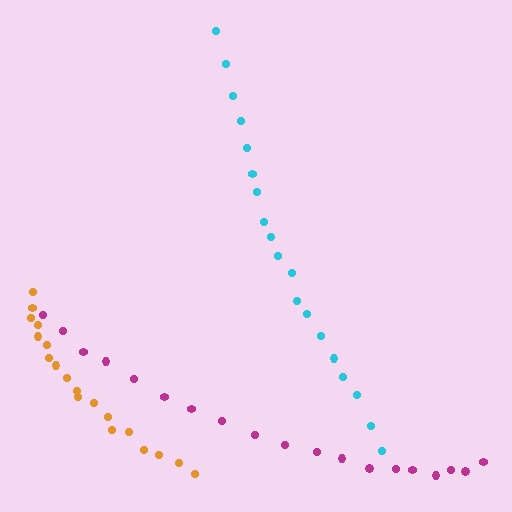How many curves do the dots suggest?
There are 3 distinct paths.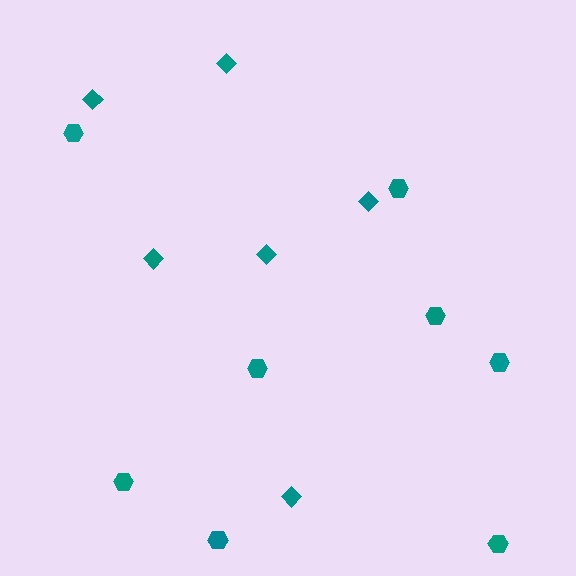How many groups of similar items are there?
There are 2 groups: one group of hexagons (8) and one group of diamonds (6).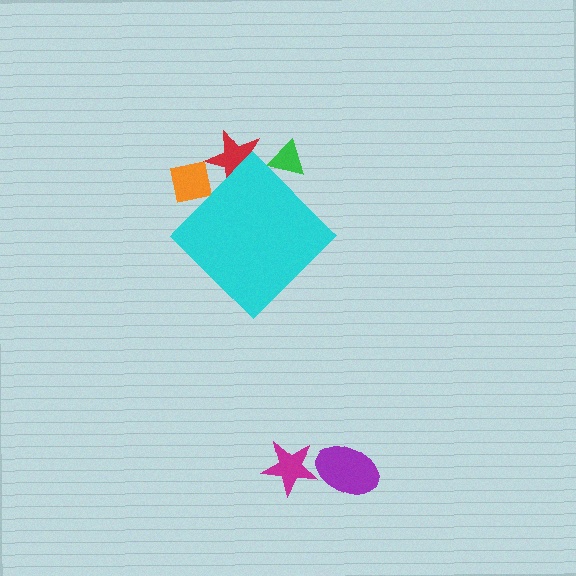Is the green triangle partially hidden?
Yes, the green triangle is partially hidden behind the cyan diamond.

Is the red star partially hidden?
Yes, the red star is partially hidden behind the cyan diamond.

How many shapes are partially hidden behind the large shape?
3 shapes are partially hidden.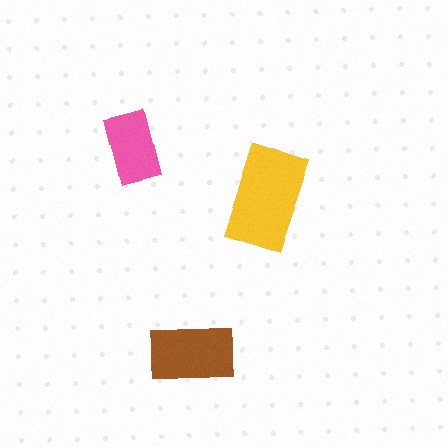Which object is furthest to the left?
The pink rectangle is leftmost.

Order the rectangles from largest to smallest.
the yellow one, the brown one, the pink one.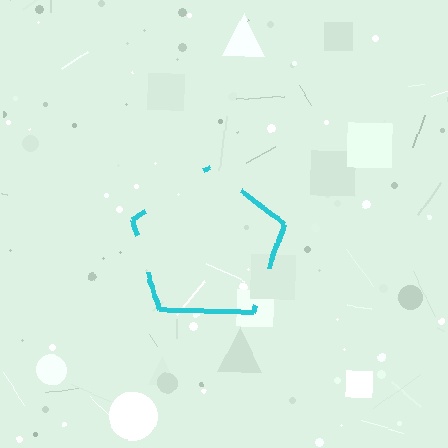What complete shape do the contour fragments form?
The contour fragments form a pentagon.